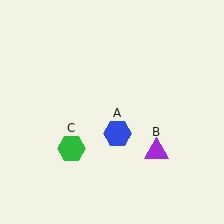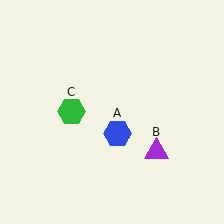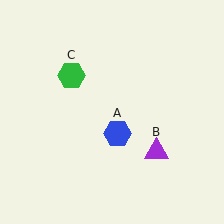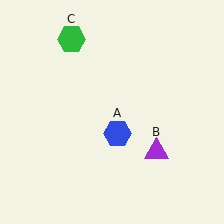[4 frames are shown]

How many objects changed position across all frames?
1 object changed position: green hexagon (object C).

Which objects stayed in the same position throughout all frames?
Blue hexagon (object A) and purple triangle (object B) remained stationary.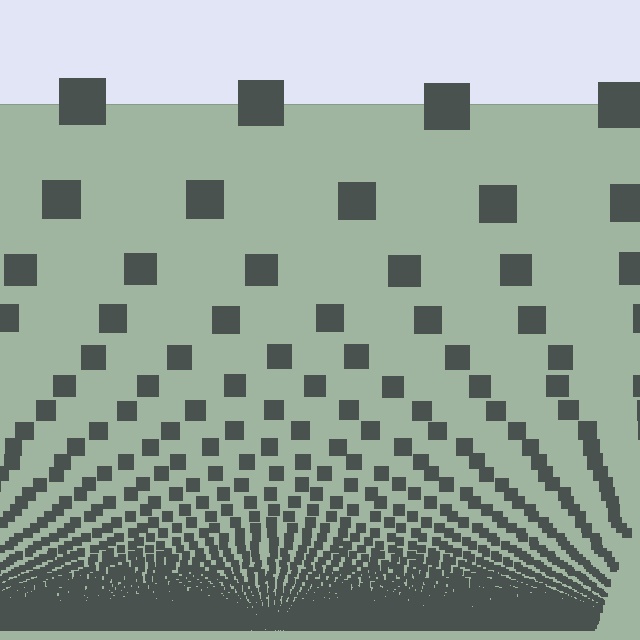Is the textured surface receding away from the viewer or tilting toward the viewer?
The surface appears to tilt toward the viewer. Texture elements get larger and sparser toward the top.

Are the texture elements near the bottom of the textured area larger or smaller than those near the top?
Smaller. The gradient is inverted — elements near the bottom are smaller and denser.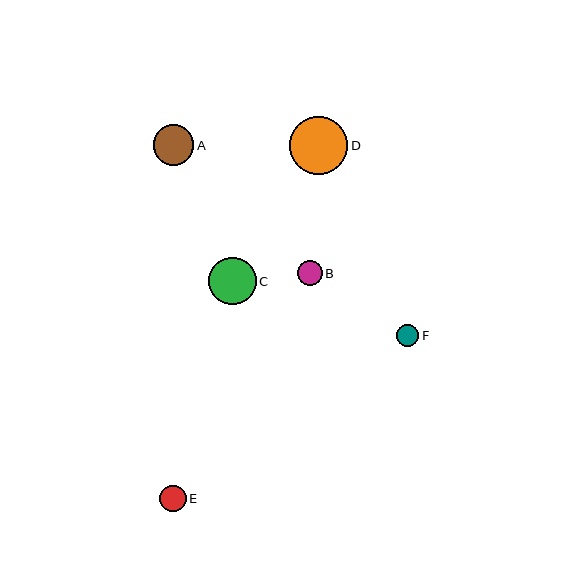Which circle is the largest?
Circle D is the largest with a size of approximately 58 pixels.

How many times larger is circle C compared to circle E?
Circle C is approximately 1.8 times the size of circle E.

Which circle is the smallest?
Circle F is the smallest with a size of approximately 22 pixels.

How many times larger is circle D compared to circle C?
Circle D is approximately 1.2 times the size of circle C.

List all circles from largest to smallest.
From largest to smallest: D, C, A, E, B, F.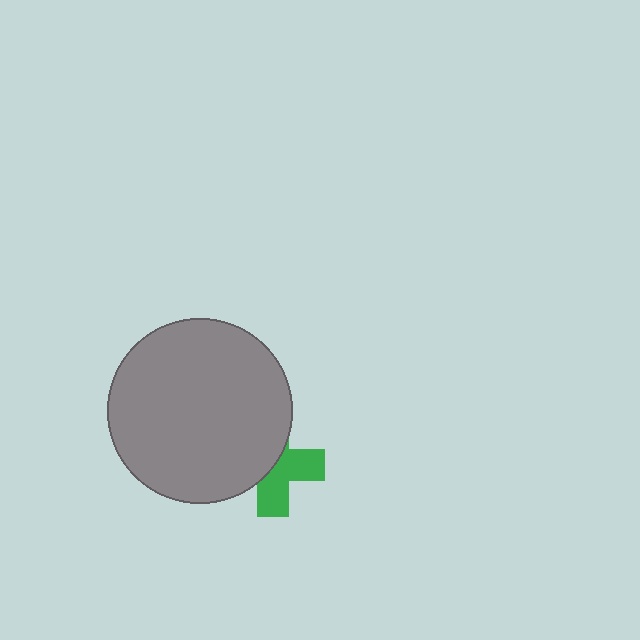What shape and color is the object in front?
The object in front is a gray circle.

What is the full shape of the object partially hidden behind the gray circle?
The partially hidden object is a green cross.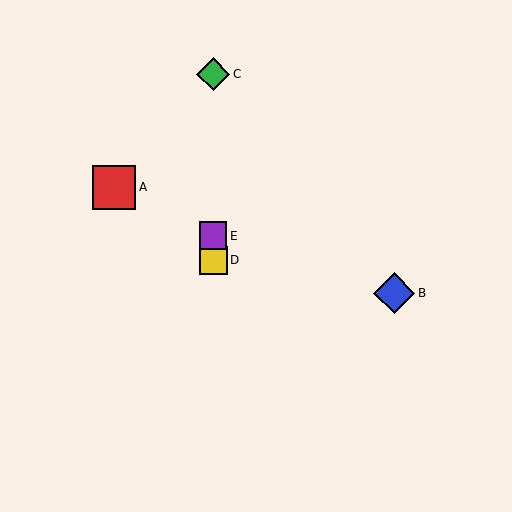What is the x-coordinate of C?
Object C is at x≈213.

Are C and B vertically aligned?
No, C is at x≈213 and B is at x≈394.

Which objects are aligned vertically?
Objects C, D, E are aligned vertically.